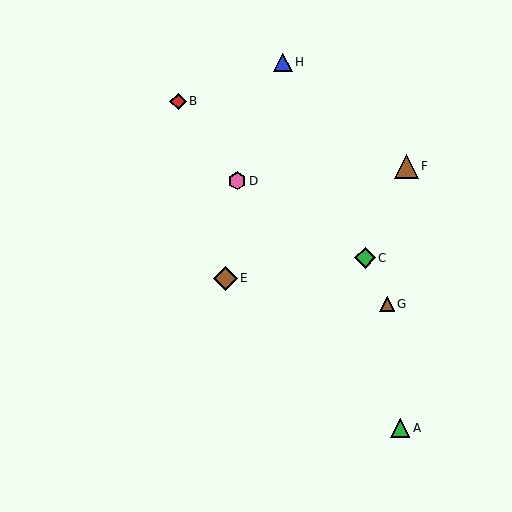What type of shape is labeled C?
Shape C is a green diamond.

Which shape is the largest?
The brown triangle (labeled F) is the largest.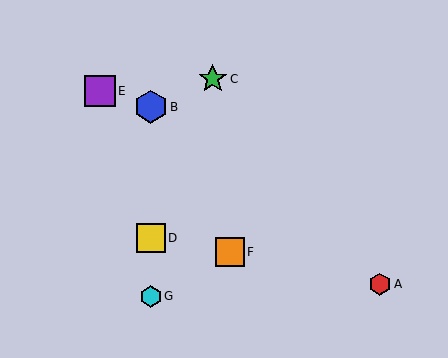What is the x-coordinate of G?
Object G is at x≈151.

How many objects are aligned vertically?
3 objects (B, D, G) are aligned vertically.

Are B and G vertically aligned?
Yes, both are at x≈151.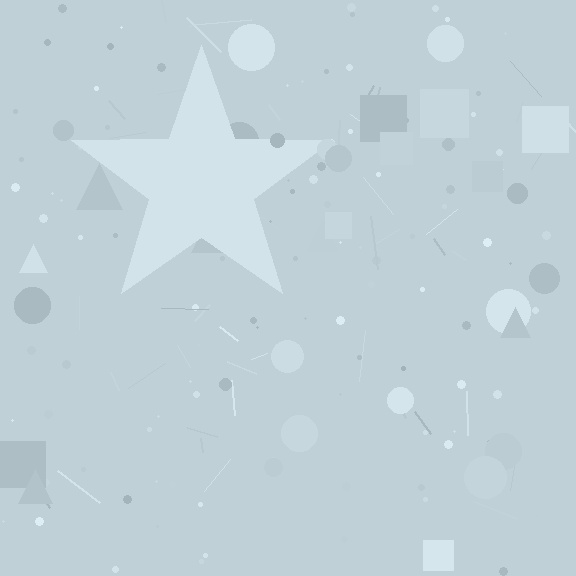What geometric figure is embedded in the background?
A star is embedded in the background.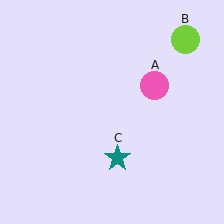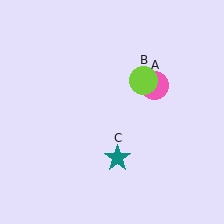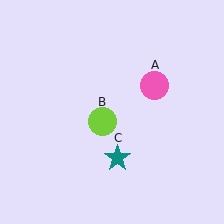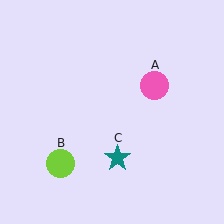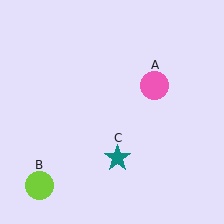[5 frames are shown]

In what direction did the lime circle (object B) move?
The lime circle (object B) moved down and to the left.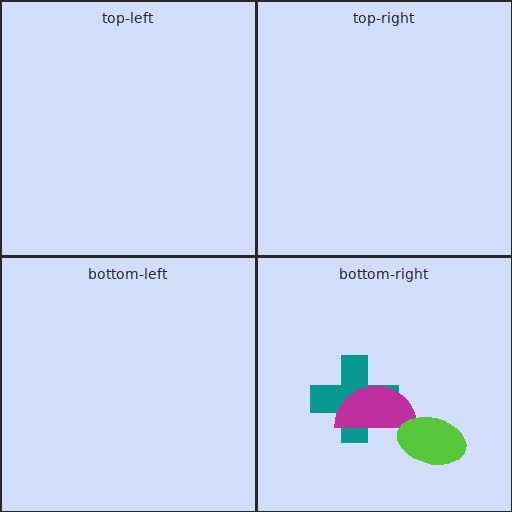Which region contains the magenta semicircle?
The bottom-right region.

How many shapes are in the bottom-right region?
3.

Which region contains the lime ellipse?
The bottom-right region.